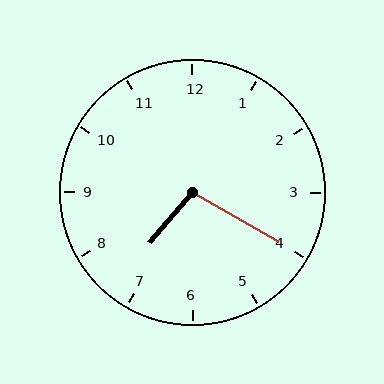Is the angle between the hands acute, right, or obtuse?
It is obtuse.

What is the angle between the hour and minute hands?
Approximately 100 degrees.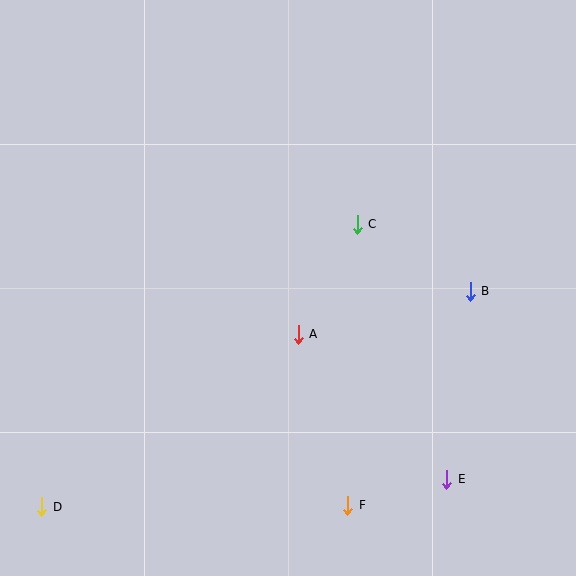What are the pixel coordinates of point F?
Point F is at (348, 505).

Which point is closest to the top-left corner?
Point C is closest to the top-left corner.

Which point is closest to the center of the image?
Point A at (298, 334) is closest to the center.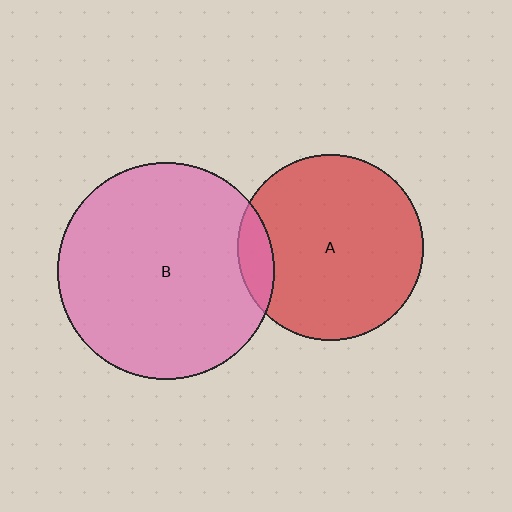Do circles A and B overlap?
Yes.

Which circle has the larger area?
Circle B (pink).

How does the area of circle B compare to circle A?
Approximately 1.4 times.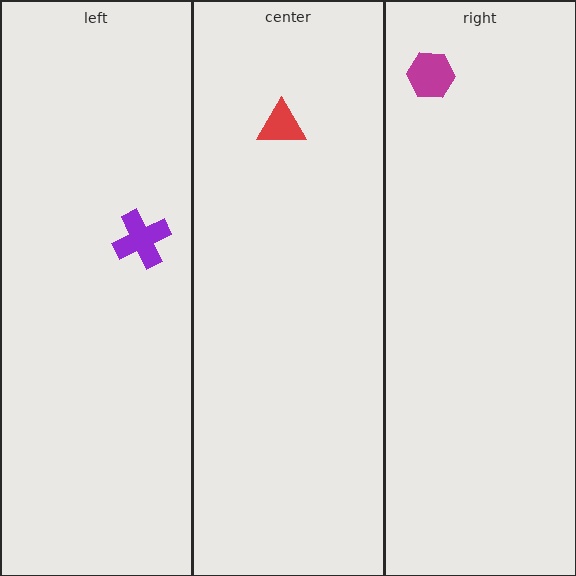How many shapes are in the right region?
1.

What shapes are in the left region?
The purple cross.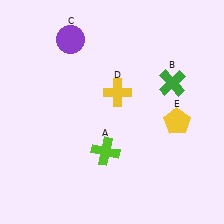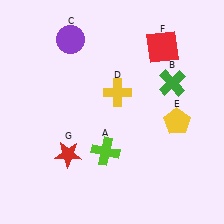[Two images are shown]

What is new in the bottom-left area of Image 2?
A red star (G) was added in the bottom-left area of Image 2.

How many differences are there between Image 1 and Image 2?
There are 2 differences between the two images.